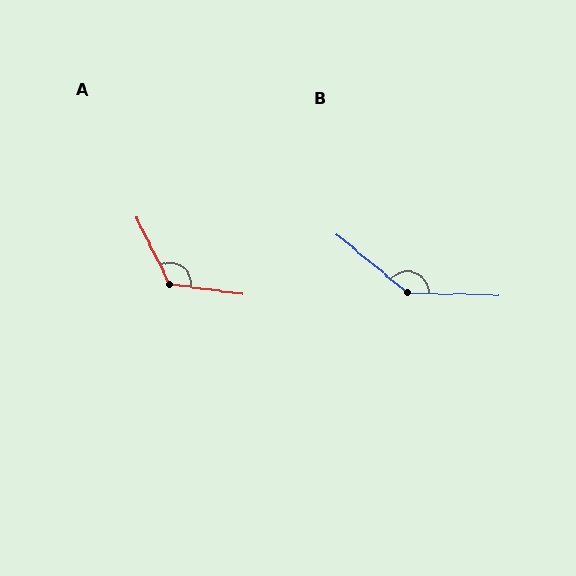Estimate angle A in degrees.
Approximately 124 degrees.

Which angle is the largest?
B, at approximately 142 degrees.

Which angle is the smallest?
A, at approximately 124 degrees.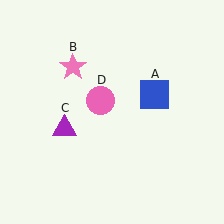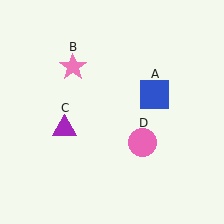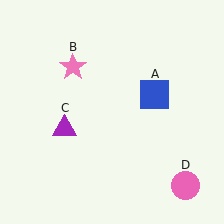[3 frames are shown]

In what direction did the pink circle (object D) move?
The pink circle (object D) moved down and to the right.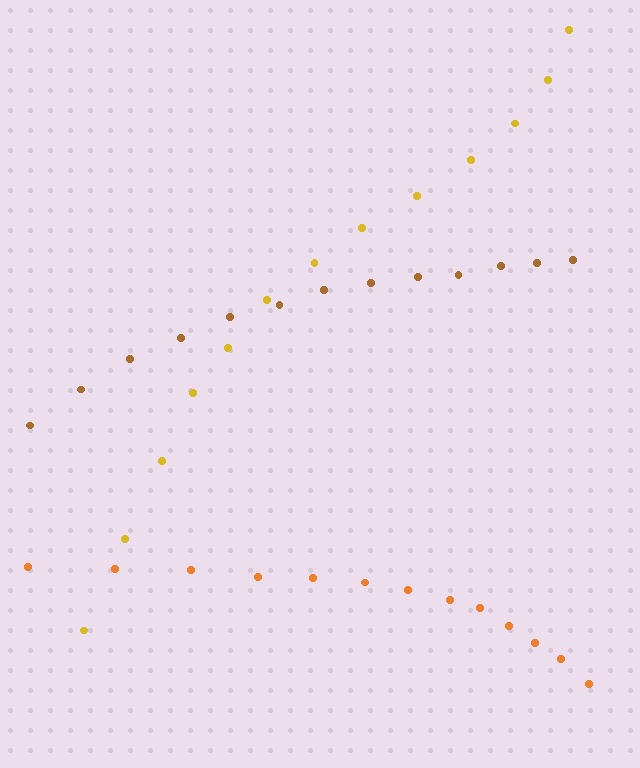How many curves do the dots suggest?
There are 3 distinct paths.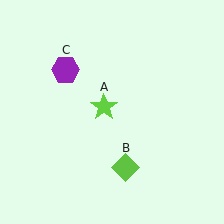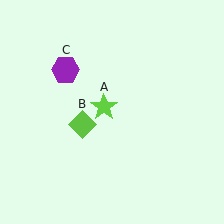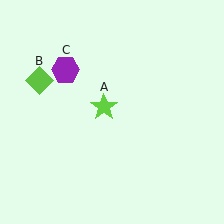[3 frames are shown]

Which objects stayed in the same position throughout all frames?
Lime star (object A) and purple hexagon (object C) remained stationary.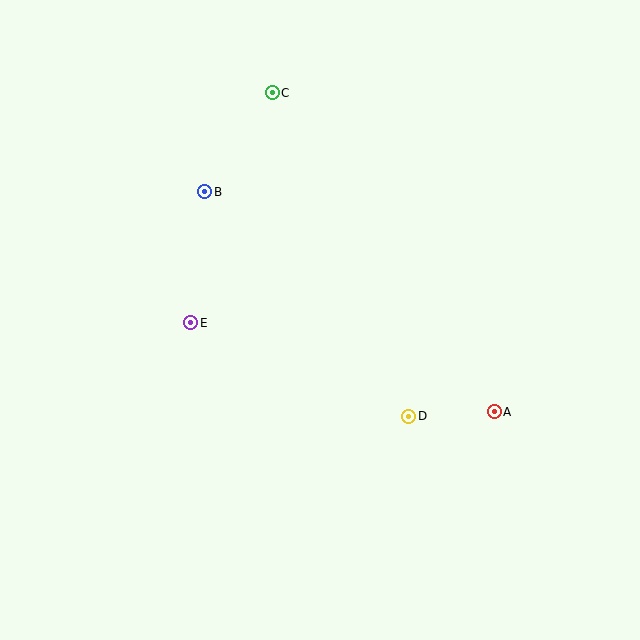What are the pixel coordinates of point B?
Point B is at (205, 192).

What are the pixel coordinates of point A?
Point A is at (494, 412).